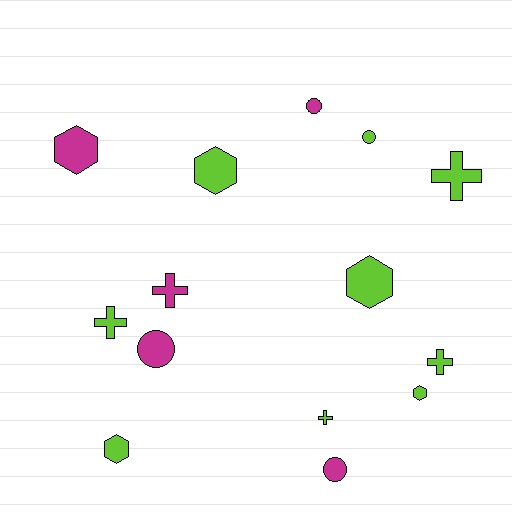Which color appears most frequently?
Lime, with 9 objects.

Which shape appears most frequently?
Hexagon, with 5 objects.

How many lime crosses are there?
There are 4 lime crosses.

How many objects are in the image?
There are 14 objects.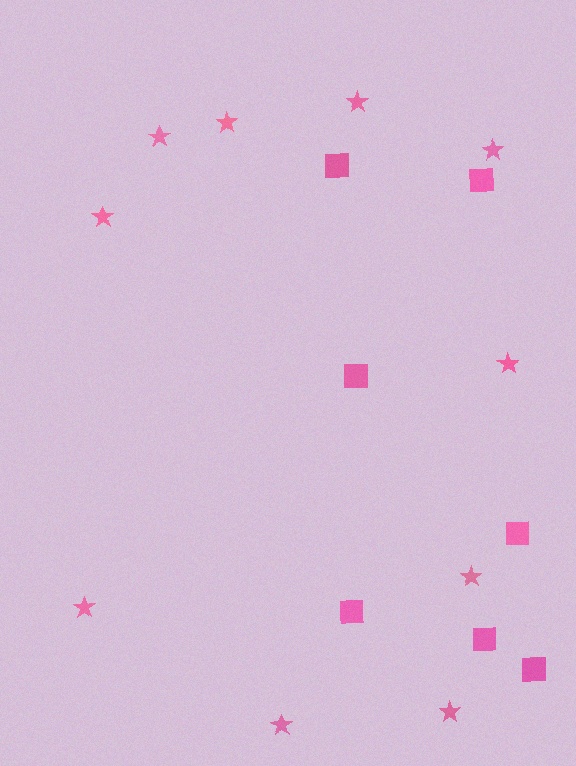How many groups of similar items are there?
There are 2 groups: one group of squares (7) and one group of stars (10).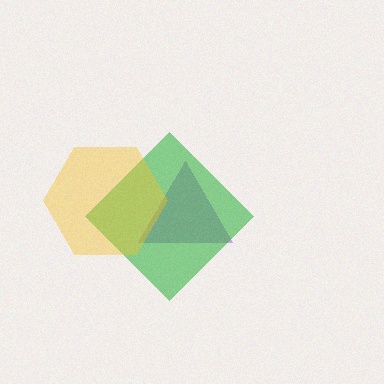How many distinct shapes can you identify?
There are 3 distinct shapes: a purple triangle, a green diamond, a yellow hexagon.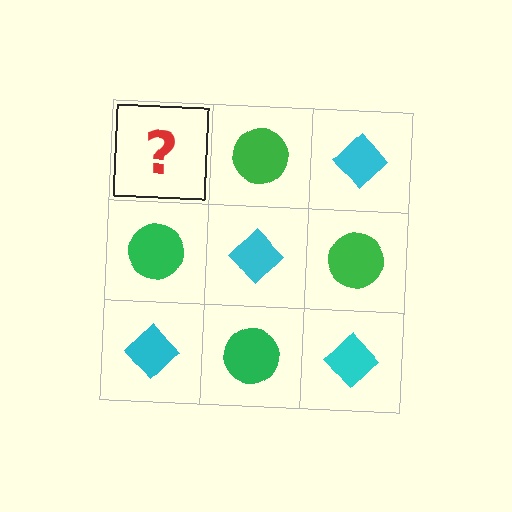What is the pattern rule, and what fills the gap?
The rule is that it alternates cyan diamond and green circle in a checkerboard pattern. The gap should be filled with a cyan diamond.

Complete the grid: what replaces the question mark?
The question mark should be replaced with a cyan diamond.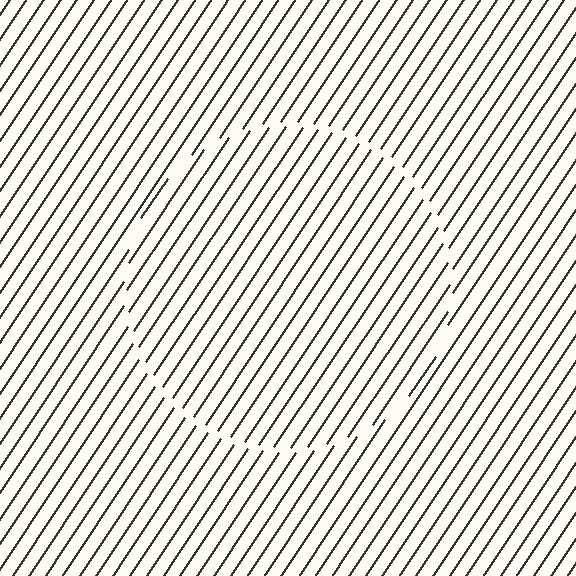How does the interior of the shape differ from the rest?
The interior of the shape contains the same grating, shifted by half a period — the contour is defined by the phase discontinuity where line-ends from the inner and outer gratings abut.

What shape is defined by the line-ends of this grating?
An illusory circle. The interior of the shape contains the same grating, shifted by half a period — the contour is defined by the phase discontinuity where line-ends from the inner and outer gratings abut.